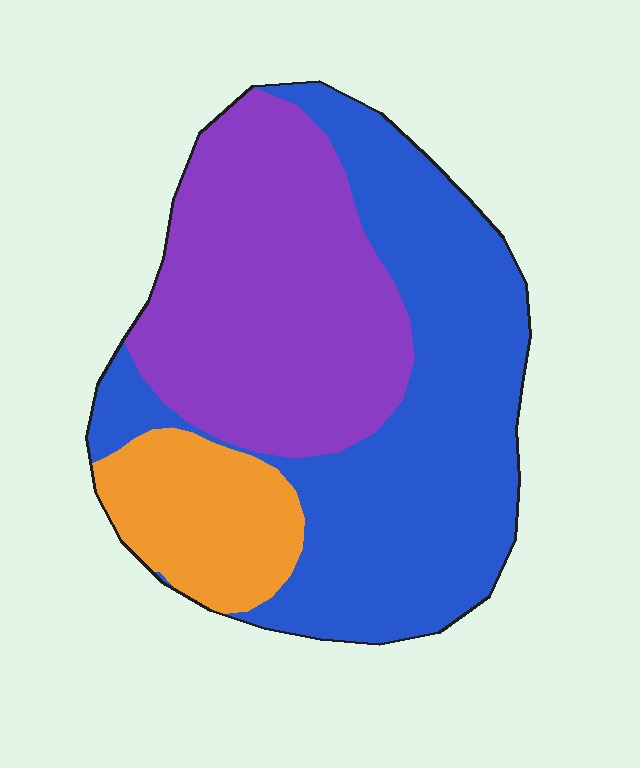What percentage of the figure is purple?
Purple takes up about three eighths (3/8) of the figure.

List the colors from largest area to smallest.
From largest to smallest: blue, purple, orange.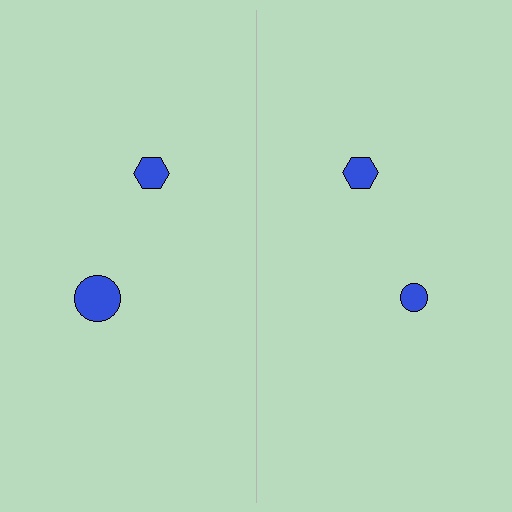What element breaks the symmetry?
The blue circle on the right side has a different size than its mirror counterpart.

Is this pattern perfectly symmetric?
No, the pattern is not perfectly symmetric. The blue circle on the right side has a different size than its mirror counterpart.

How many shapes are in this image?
There are 4 shapes in this image.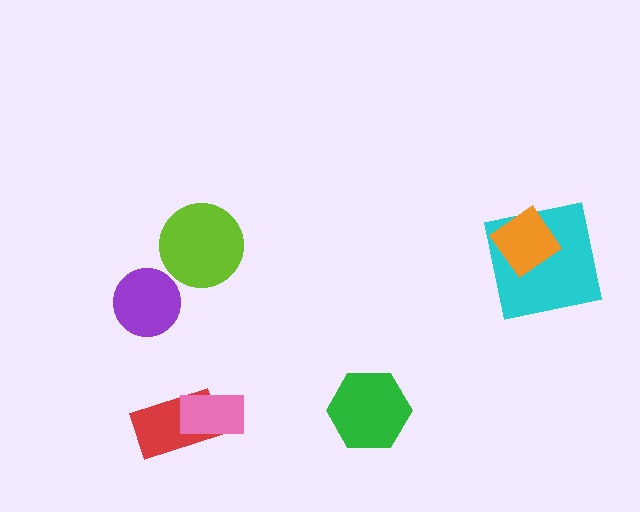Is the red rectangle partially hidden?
Yes, it is partially covered by another shape.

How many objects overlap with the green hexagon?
0 objects overlap with the green hexagon.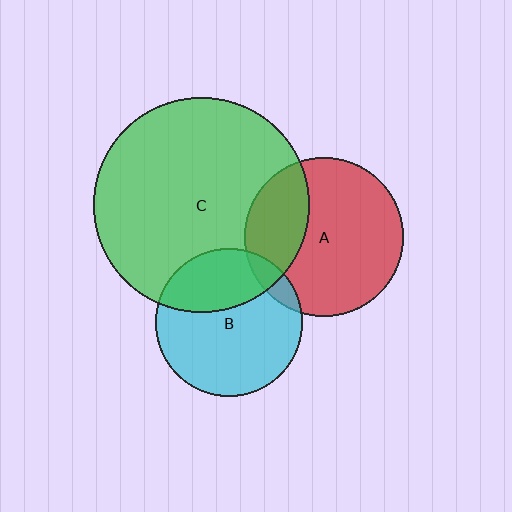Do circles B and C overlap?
Yes.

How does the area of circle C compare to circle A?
Approximately 1.8 times.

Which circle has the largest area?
Circle C (green).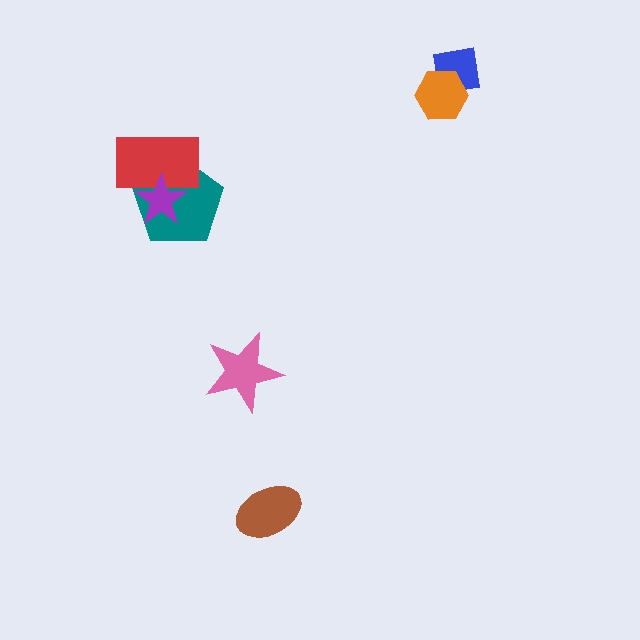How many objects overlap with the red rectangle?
2 objects overlap with the red rectangle.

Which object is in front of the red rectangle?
The purple star is in front of the red rectangle.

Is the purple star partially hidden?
No, no other shape covers it.